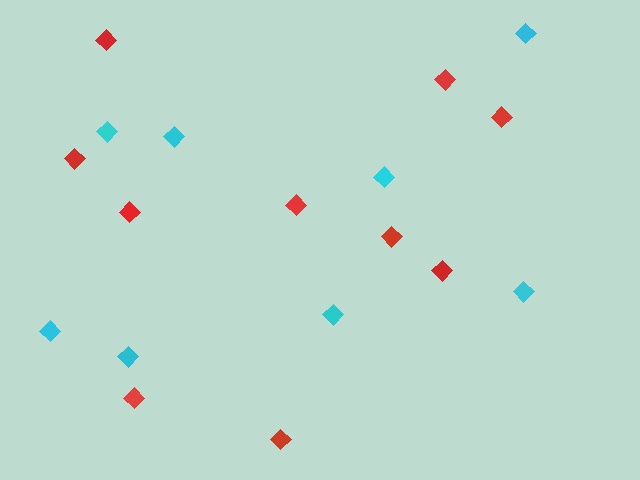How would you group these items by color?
There are 2 groups: one group of red diamonds (10) and one group of cyan diamonds (8).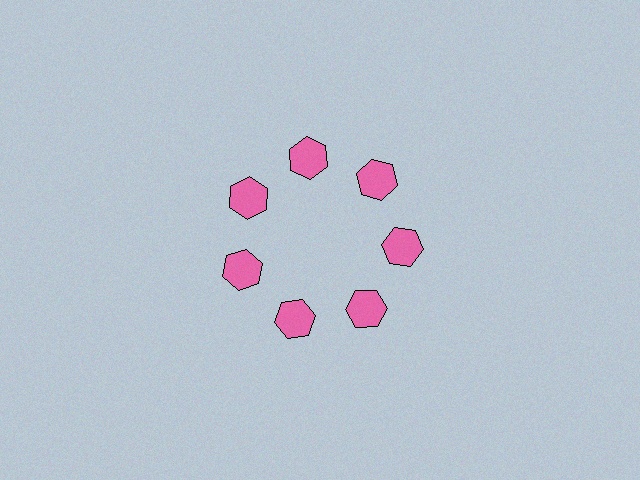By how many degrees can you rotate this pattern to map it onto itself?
The pattern maps onto itself every 51 degrees of rotation.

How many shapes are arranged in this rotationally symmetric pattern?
There are 7 shapes, arranged in 7 groups of 1.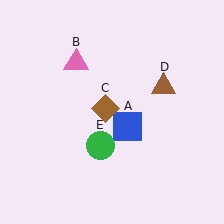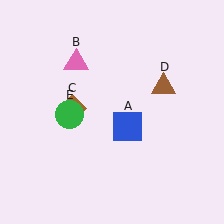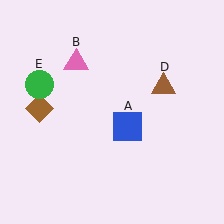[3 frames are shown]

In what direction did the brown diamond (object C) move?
The brown diamond (object C) moved left.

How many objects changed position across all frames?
2 objects changed position: brown diamond (object C), green circle (object E).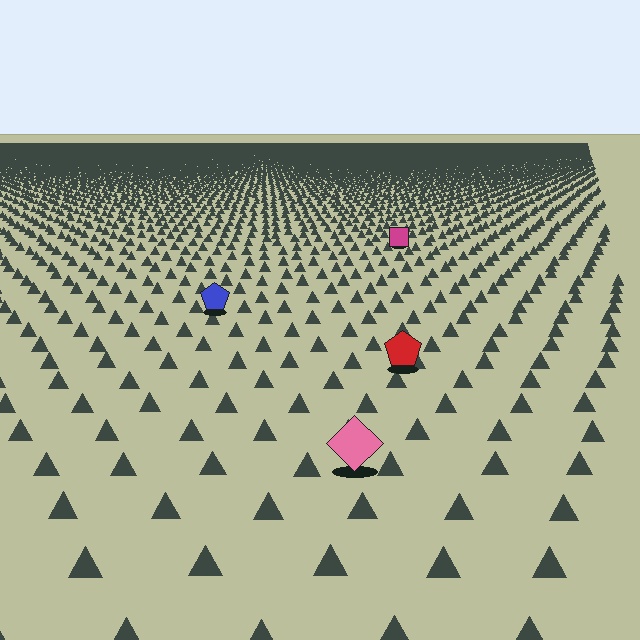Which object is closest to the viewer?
The pink diamond is closest. The texture marks near it are larger and more spread out.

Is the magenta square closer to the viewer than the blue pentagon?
No. The blue pentagon is closer — you can tell from the texture gradient: the ground texture is coarser near it.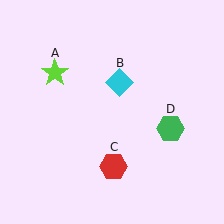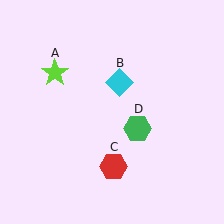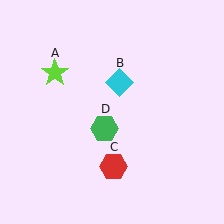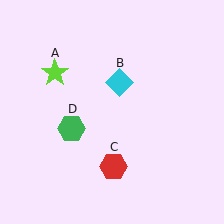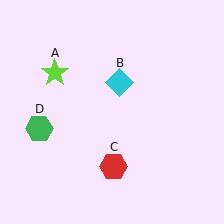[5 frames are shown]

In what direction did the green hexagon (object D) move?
The green hexagon (object D) moved left.